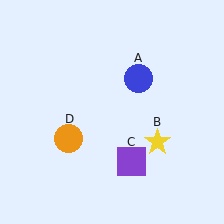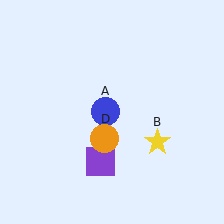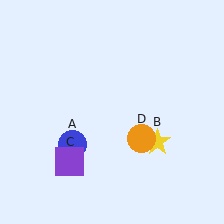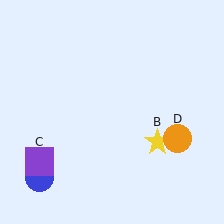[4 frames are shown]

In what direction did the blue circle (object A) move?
The blue circle (object A) moved down and to the left.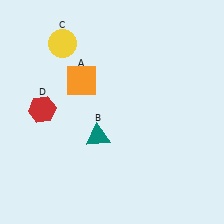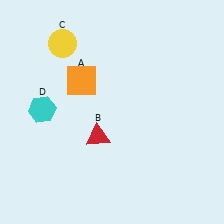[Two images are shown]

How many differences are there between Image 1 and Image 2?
There are 2 differences between the two images.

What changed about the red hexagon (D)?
In Image 1, D is red. In Image 2, it changed to cyan.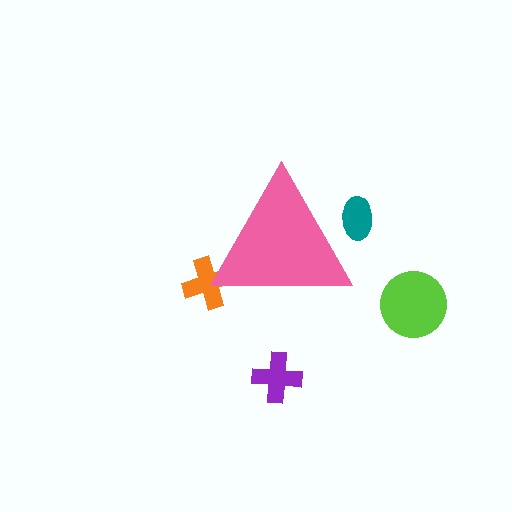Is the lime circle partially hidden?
No, the lime circle is fully visible.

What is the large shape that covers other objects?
A pink triangle.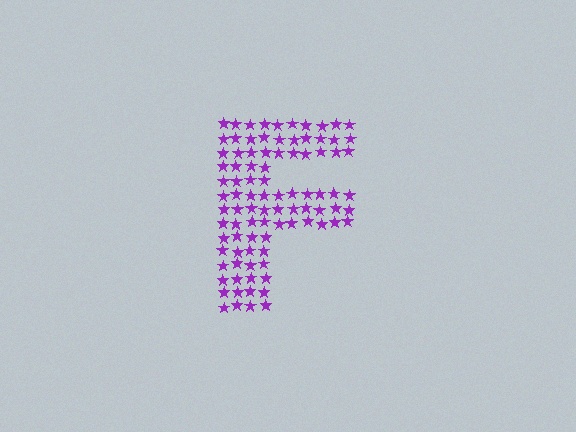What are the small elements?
The small elements are stars.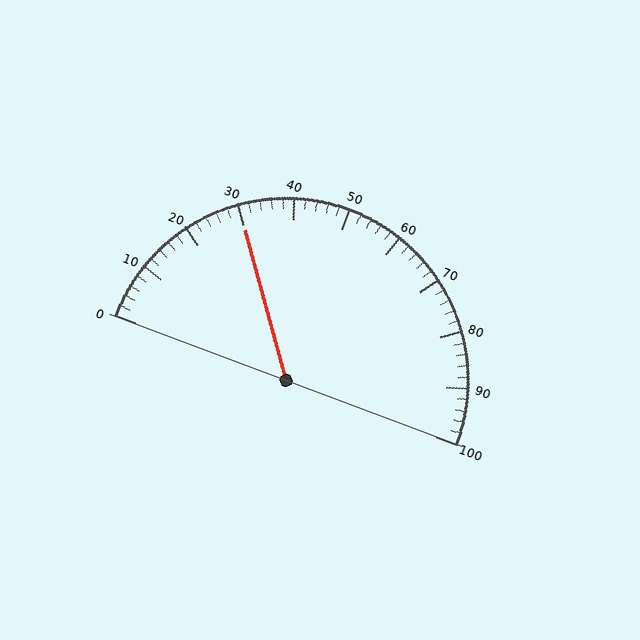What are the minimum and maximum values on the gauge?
The gauge ranges from 0 to 100.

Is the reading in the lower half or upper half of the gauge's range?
The reading is in the lower half of the range (0 to 100).